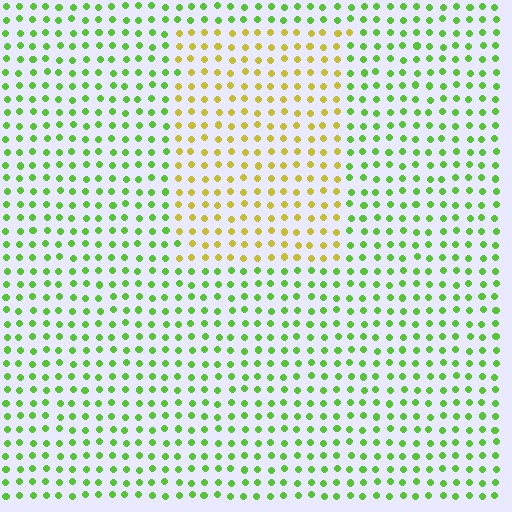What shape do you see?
I see a rectangle.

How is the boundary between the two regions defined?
The boundary is defined purely by a slight shift in hue (about 49 degrees). Spacing, size, and orientation are identical on both sides.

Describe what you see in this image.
The image is filled with small lime elements in a uniform arrangement. A rectangle-shaped region is visible where the elements are tinted to a slightly different hue, forming a subtle color boundary.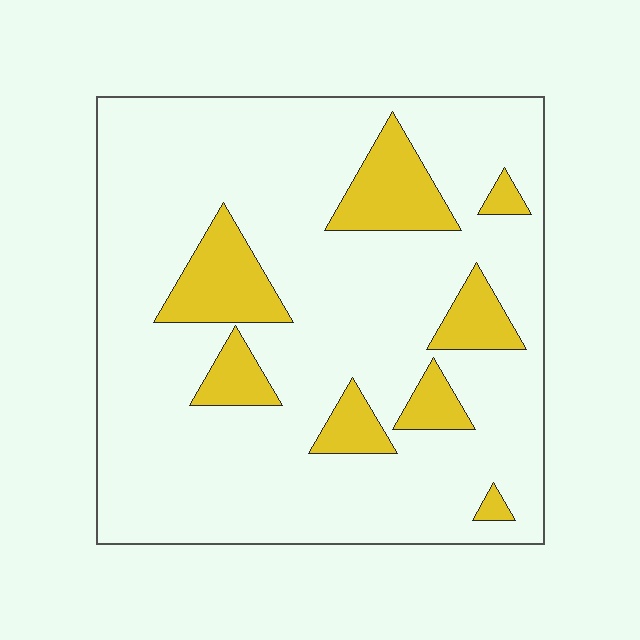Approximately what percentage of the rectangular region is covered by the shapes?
Approximately 15%.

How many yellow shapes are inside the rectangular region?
8.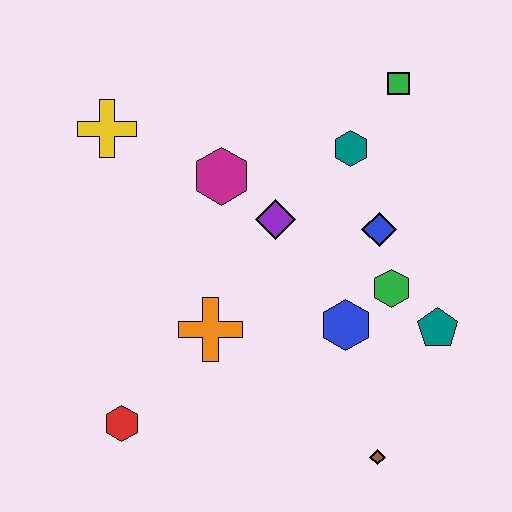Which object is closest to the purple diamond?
The magenta hexagon is closest to the purple diamond.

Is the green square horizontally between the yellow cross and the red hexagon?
No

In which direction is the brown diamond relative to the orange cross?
The brown diamond is to the right of the orange cross.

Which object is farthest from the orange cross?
The green square is farthest from the orange cross.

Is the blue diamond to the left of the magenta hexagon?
No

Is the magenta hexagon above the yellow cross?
No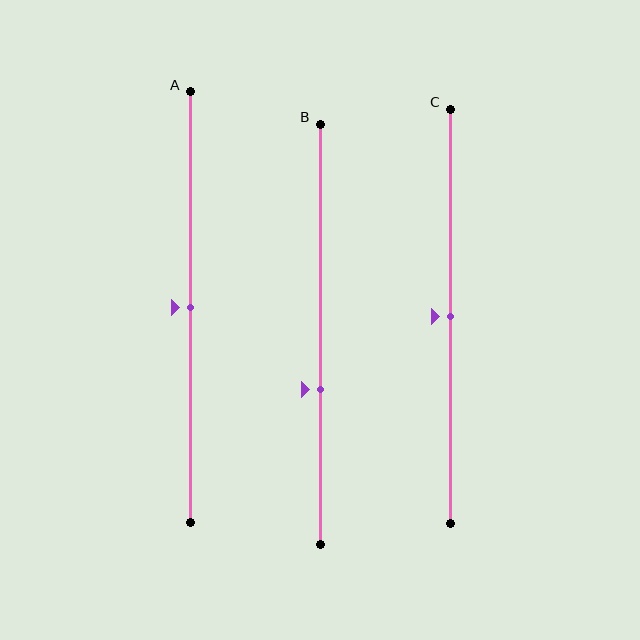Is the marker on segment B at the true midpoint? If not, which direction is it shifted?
No, the marker on segment B is shifted downward by about 13% of the segment length.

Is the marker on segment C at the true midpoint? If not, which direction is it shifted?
Yes, the marker on segment C is at the true midpoint.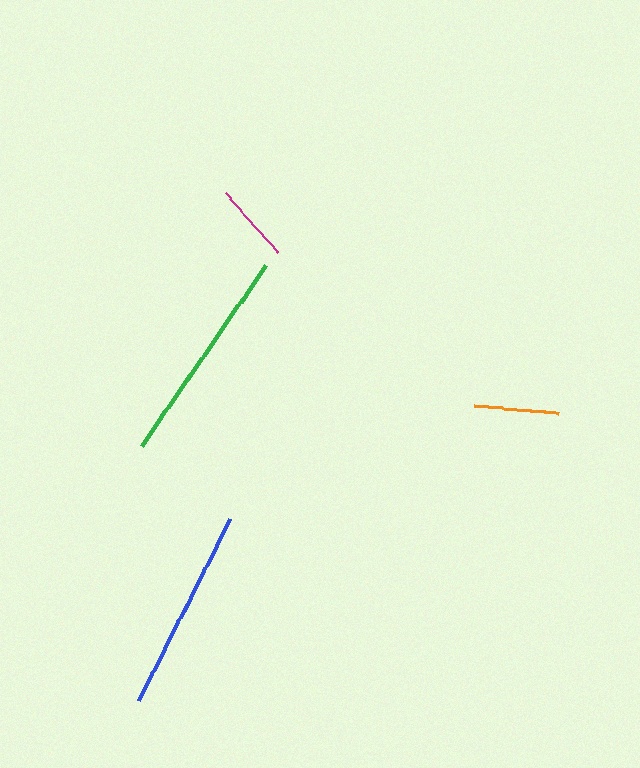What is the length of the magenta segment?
The magenta segment is approximately 81 pixels long.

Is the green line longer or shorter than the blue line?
The green line is longer than the blue line.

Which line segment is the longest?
The green line is the longest at approximately 219 pixels.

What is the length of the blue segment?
The blue segment is approximately 203 pixels long.